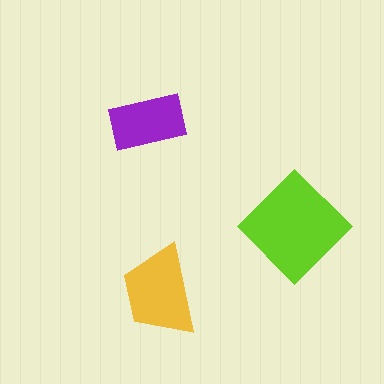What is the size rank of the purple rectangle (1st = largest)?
3rd.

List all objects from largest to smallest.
The lime diamond, the yellow trapezoid, the purple rectangle.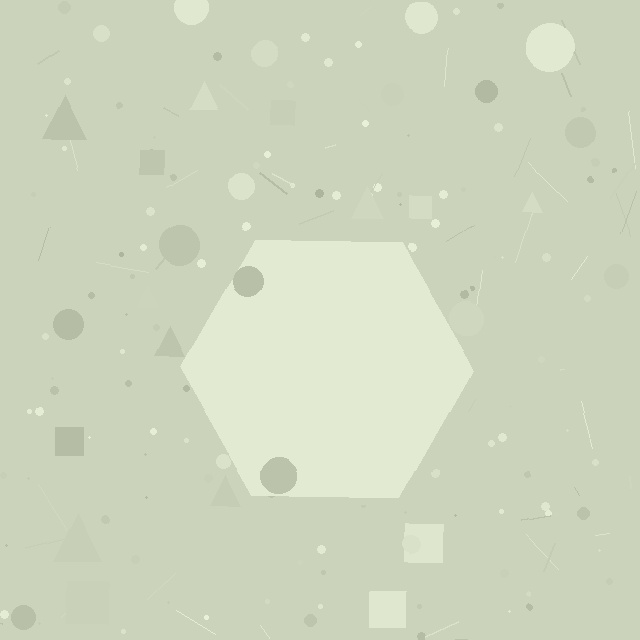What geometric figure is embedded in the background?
A hexagon is embedded in the background.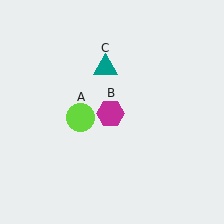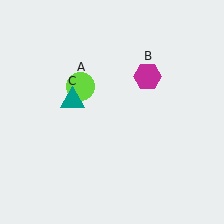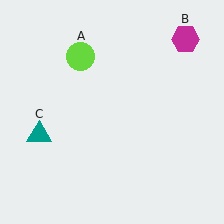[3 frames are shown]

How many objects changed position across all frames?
3 objects changed position: lime circle (object A), magenta hexagon (object B), teal triangle (object C).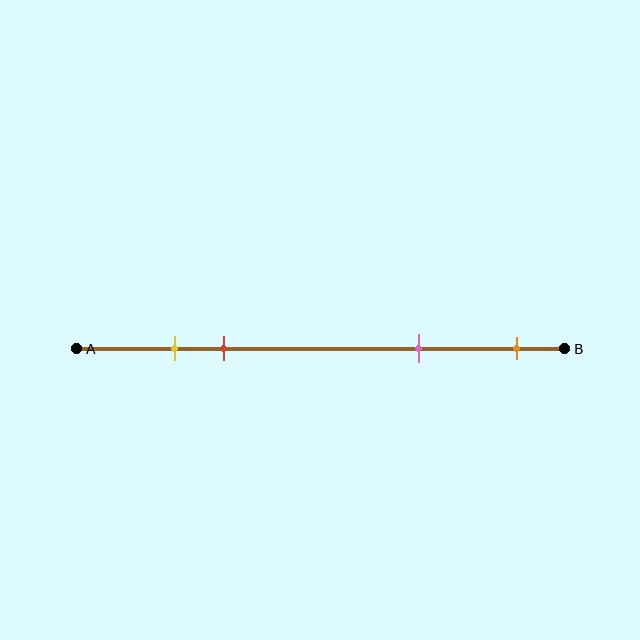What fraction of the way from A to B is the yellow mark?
The yellow mark is approximately 20% (0.2) of the way from A to B.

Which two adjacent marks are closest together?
The yellow and red marks are the closest adjacent pair.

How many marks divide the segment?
There are 4 marks dividing the segment.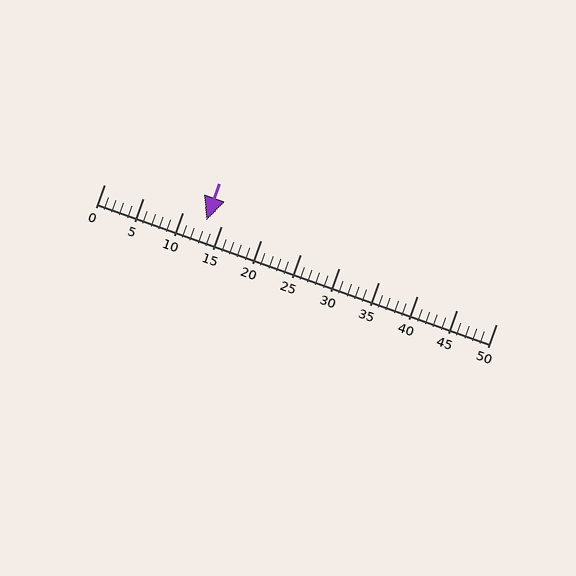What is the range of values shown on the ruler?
The ruler shows values from 0 to 50.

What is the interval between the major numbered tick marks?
The major tick marks are spaced 5 units apart.